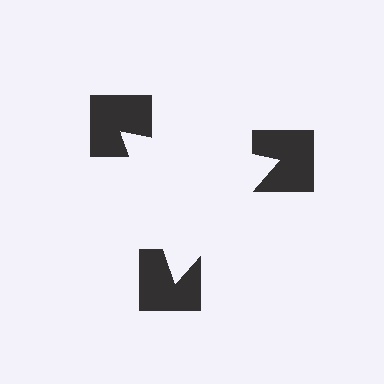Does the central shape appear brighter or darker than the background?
It typically appears slightly brighter than the background, even though no actual brightness change is drawn.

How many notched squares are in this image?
There are 3 — one at each vertex of the illusory triangle.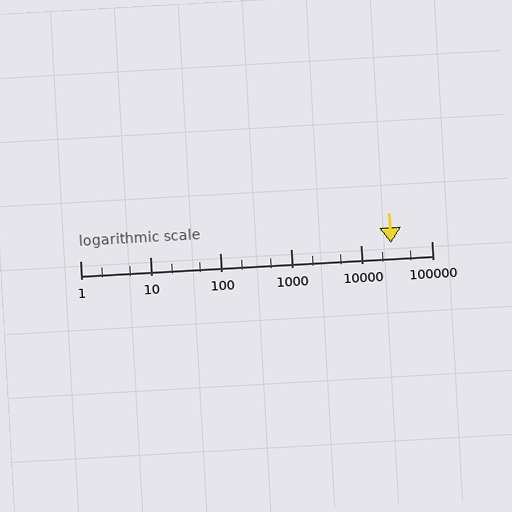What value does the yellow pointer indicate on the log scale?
The pointer indicates approximately 27000.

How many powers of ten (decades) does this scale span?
The scale spans 5 decades, from 1 to 100000.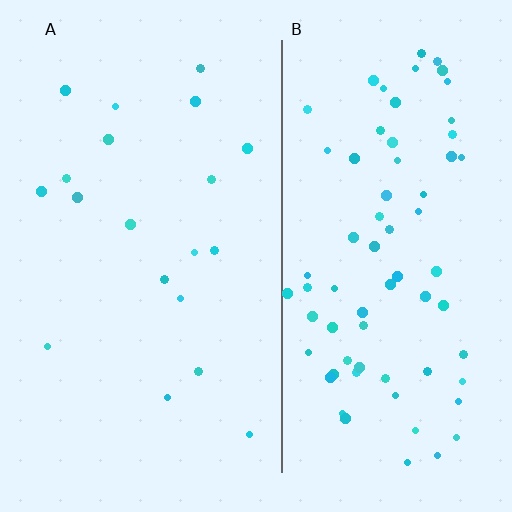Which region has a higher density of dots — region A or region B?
B (the right).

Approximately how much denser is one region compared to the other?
Approximately 3.7× — region B over region A.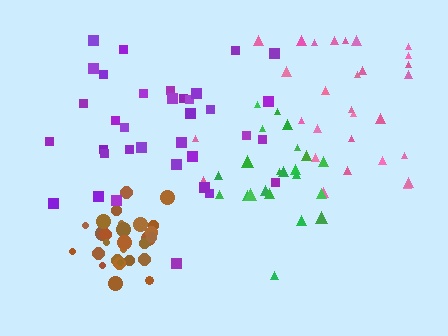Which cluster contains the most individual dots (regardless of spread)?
Purple (35).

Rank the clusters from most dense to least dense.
brown, green, purple, pink.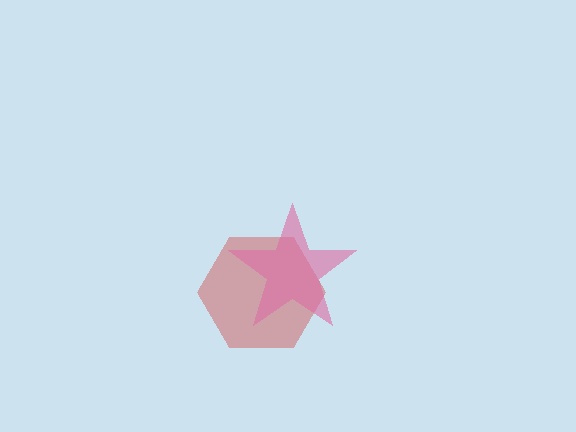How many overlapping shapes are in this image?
There are 2 overlapping shapes in the image.